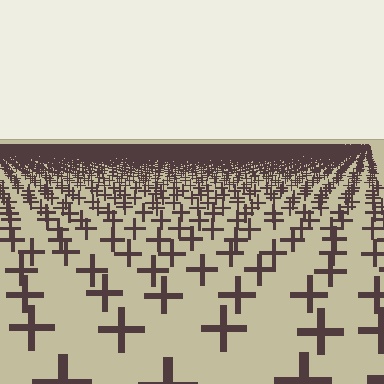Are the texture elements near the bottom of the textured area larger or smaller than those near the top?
Larger. Near the bottom, elements are closer to the viewer and appear at a bigger on-screen size.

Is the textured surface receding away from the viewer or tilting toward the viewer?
The surface is receding away from the viewer. Texture elements get smaller and denser toward the top.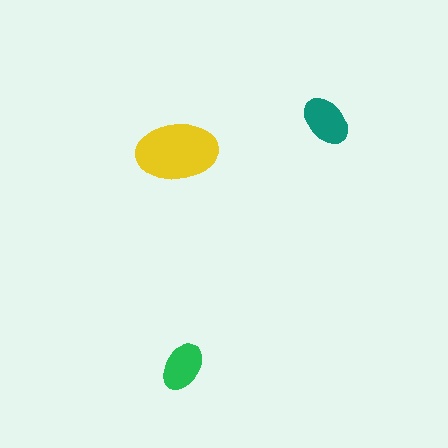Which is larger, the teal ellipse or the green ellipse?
The teal one.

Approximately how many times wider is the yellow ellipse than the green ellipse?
About 1.5 times wider.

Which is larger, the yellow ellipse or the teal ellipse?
The yellow one.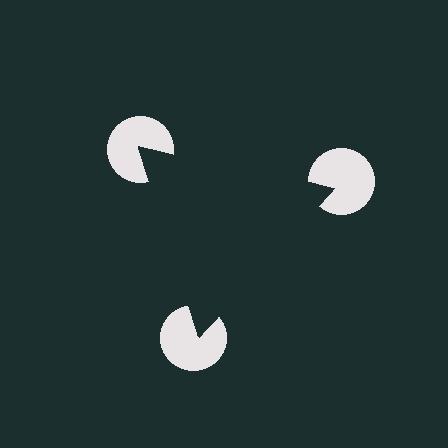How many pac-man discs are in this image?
There are 3 — one at each vertex of the illusory triangle.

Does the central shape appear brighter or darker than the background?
It typically appears slightly darker than the background, even though no actual brightness change is drawn.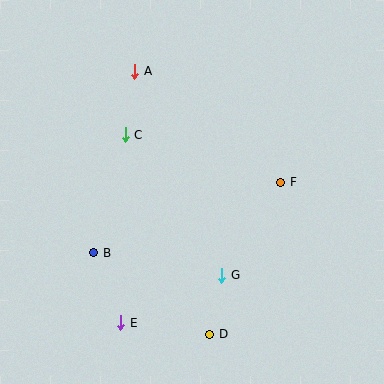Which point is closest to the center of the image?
Point C at (125, 135) is closest to the center.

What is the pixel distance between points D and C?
The distance between D and C is 216 pixels.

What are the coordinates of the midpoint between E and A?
The midpoint between E and A is at (128, 197).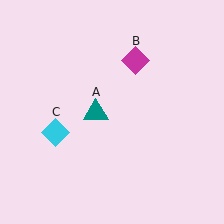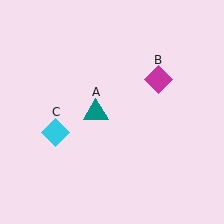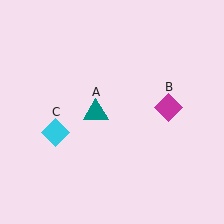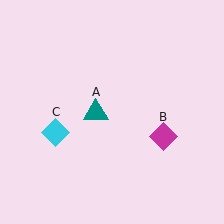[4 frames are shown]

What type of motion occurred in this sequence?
The magenta diamond (object B) rotated clockwise around the center of the scene.